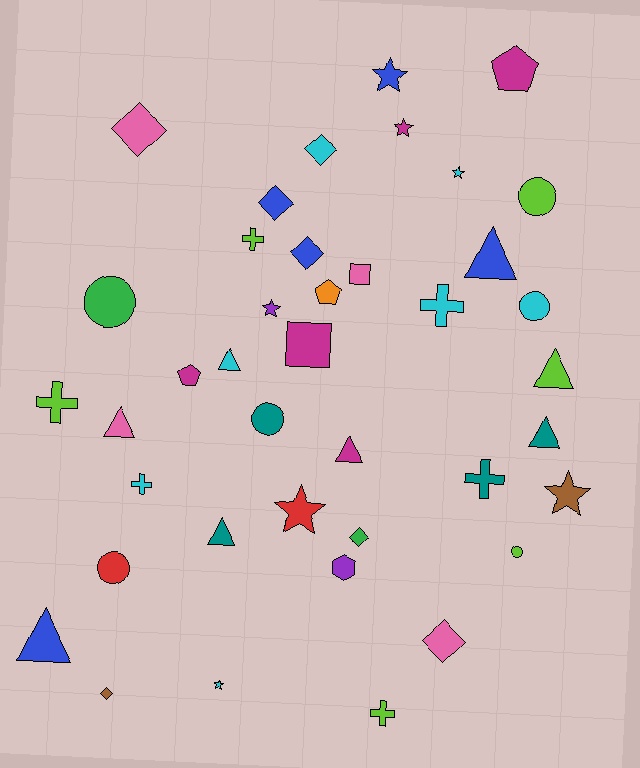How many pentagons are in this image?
There are 3 pentagons.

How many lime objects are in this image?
There are 6 lime objects.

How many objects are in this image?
There are 40 objects.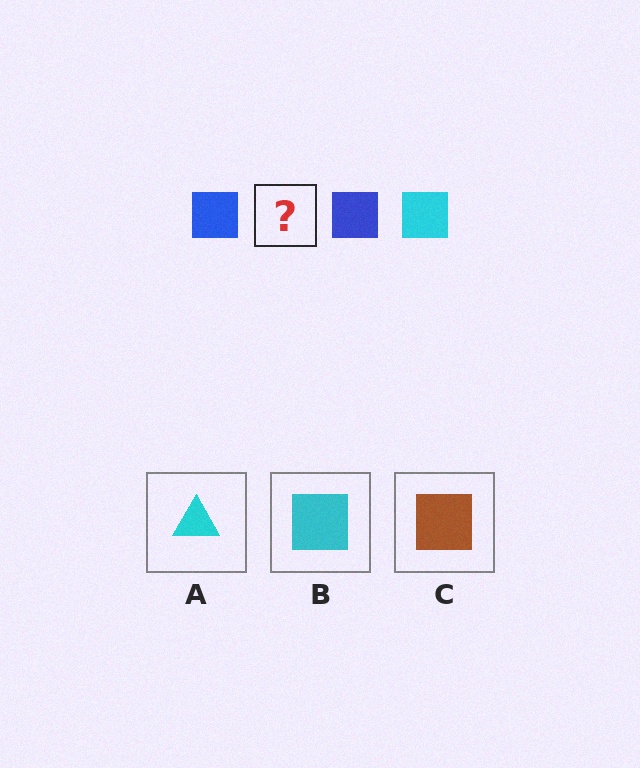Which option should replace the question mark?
Option B.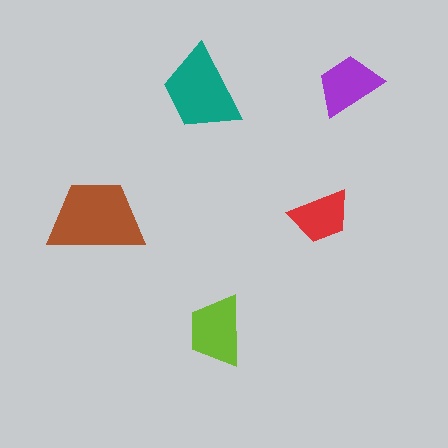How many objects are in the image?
There are 5 objects in the image.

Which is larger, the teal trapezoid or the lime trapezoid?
The teal one.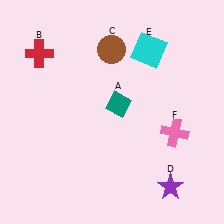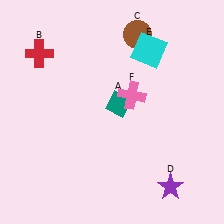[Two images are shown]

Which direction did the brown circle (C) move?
The brown circle (C) moved right.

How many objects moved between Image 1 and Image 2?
2 objects moved between the two images.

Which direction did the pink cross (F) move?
The pink cross (F) moved left.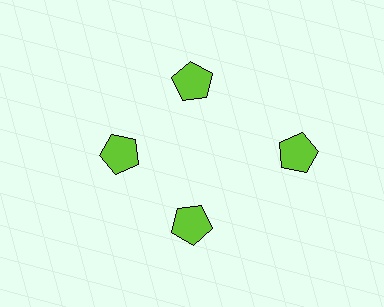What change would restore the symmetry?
The symmetry would be restored by moving it inward, back onto the ring so that all 4 pentagons sit at equal angles and equal distance from the center.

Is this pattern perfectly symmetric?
No. The 4 lime pentagons are arranged in a ring, but one element near the 3 o'clock position is pushed outward from the center, breaking the 4-fold rotational symmetry.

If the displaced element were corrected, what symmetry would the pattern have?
It would have 4-fold rotational symmetry — the pattern would map onto itself every 90 degrees.